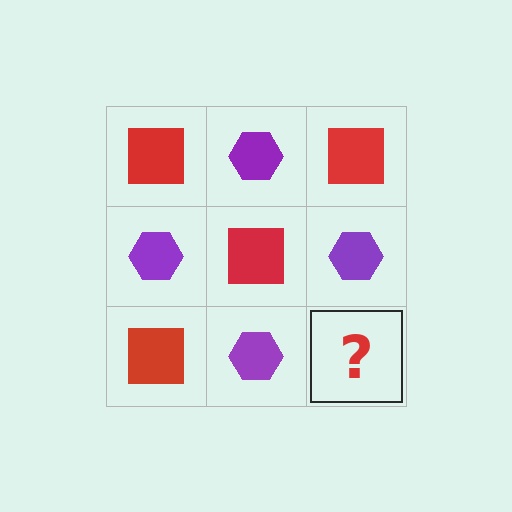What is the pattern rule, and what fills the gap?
The rule is that it alternates red square and purple hexagon in a checkerboard pattern. The gap should be filled with a red square.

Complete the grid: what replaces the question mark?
The question mark should be replaced with a red square.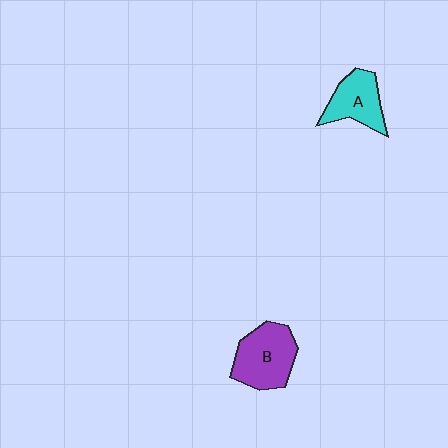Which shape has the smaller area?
Shape A (cyan).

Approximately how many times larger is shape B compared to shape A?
Approximately 1.3 times.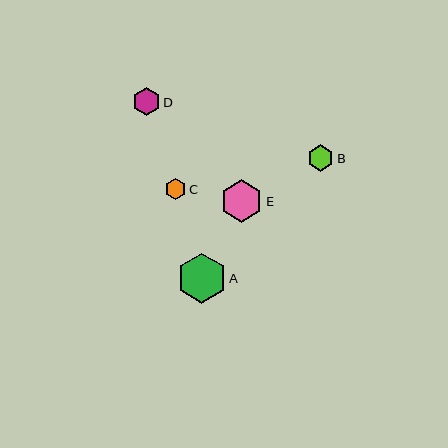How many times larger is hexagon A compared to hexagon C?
Hexagon A is approximately 2.4 times the size of hexagon C.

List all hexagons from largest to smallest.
From largest to smallest: A, E, D, B, C.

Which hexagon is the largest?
Hexagon A is the largest with a size of approximately 50 pixels.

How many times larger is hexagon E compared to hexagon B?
Hexagon E is approximately 1.6 times the size of hexagon B.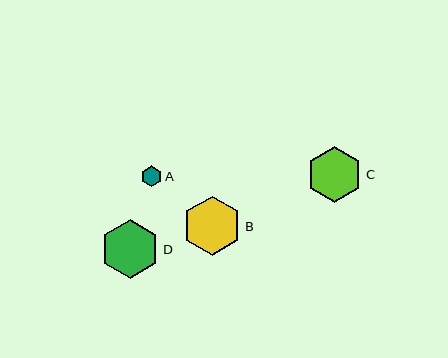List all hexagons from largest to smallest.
From largest to smallest: B, D, C, A.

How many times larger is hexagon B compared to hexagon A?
Hexagon B is approximately 2.9 times the size of hexagon A.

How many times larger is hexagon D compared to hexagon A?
Hexagon D is approximately 2.8 times the size of hexagon A.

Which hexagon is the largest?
Hexagon B is the largest with a size of approximately 59 pixels.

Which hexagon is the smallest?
Hexagon A is the smallest with a size of approximately 21 pixels.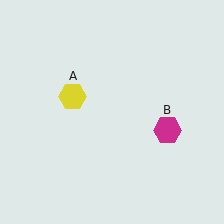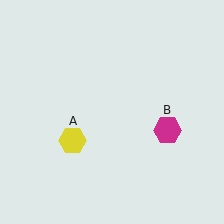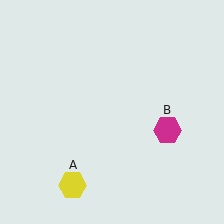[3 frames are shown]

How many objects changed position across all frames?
1 object changed position: yellow hexagon (object A).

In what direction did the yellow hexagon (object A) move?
The yellow hexagon (object A) moved down.